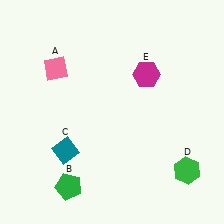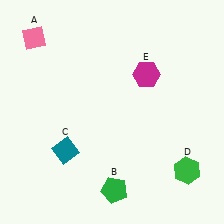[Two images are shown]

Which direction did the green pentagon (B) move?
The green pentagon (B) moved right.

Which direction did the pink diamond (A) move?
The pink diamond (A) moved up.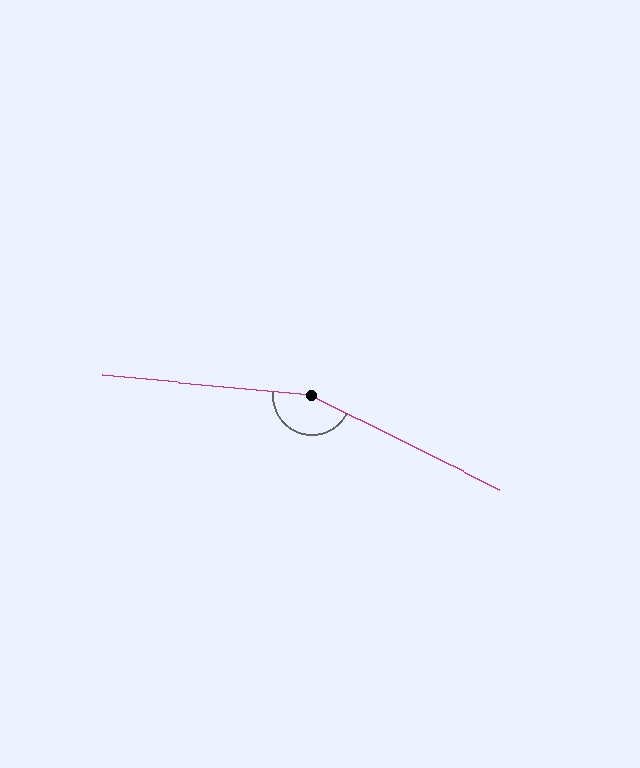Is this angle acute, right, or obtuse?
It is obtuse.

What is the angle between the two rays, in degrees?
Approximately 159 degrees.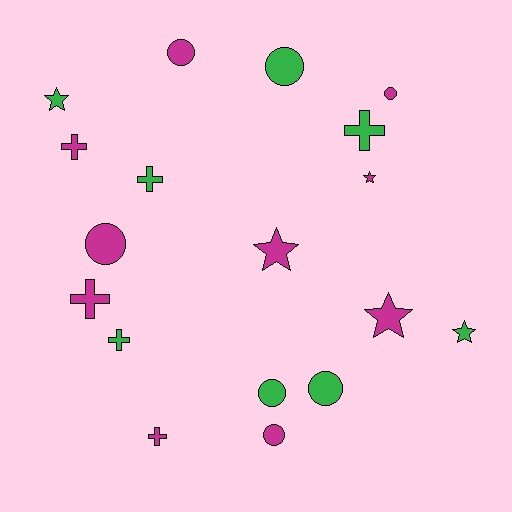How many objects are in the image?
There are 18 objects.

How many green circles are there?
There are 3 green circles.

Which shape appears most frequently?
Circle, with 7 objects.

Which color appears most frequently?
Magenta, with 10 objects.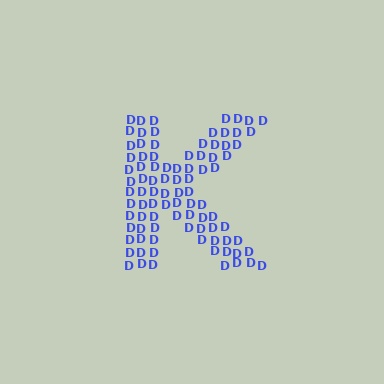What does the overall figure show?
The overall figure shows the letter K.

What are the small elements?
The small elements are letter D's.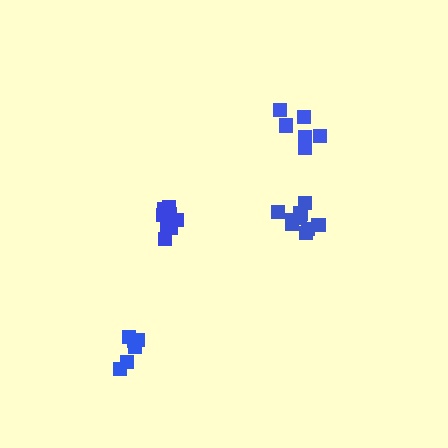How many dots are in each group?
Group 1: 9 dots, Group 2: 6 dots, Group 3: 6 dots, Group 4: 10 dots (31 total).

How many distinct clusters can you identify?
There are 4 distinct clusters.